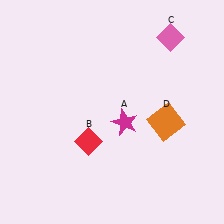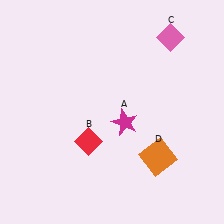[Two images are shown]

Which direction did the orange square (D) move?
The orange square (D) moved down.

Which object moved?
The orange square (D) moved down.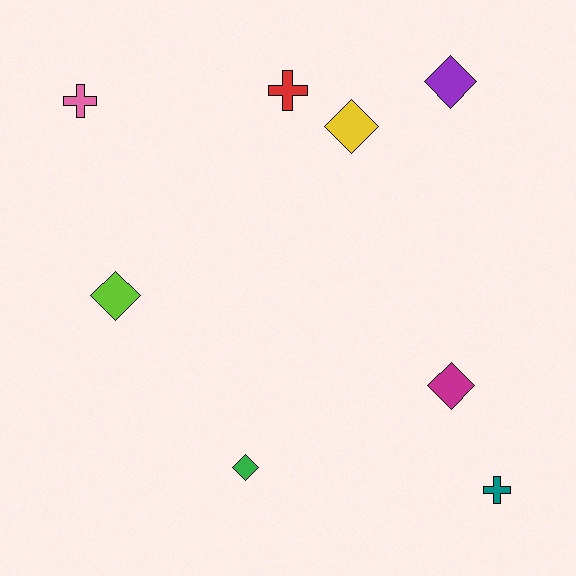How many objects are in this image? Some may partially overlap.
There are 8 objects.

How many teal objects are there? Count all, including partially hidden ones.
There is 1 teal object.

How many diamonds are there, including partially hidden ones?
There are 5 diamonds.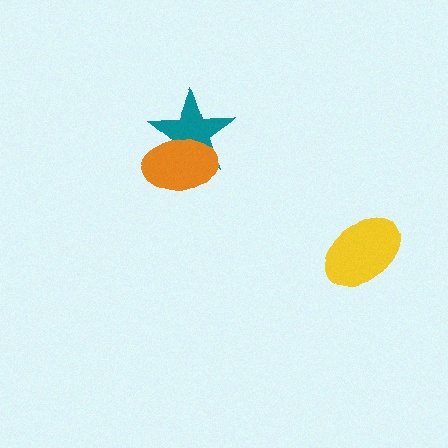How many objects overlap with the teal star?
1 object overlaps with the teal star.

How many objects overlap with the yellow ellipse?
0 objects overlap with the yellow ellipse.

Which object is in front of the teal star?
The orange ellipse is in front of the teal star.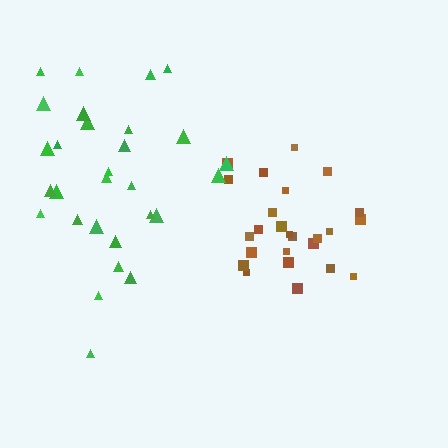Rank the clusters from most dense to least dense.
brown, green.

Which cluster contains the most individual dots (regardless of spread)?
Green (29).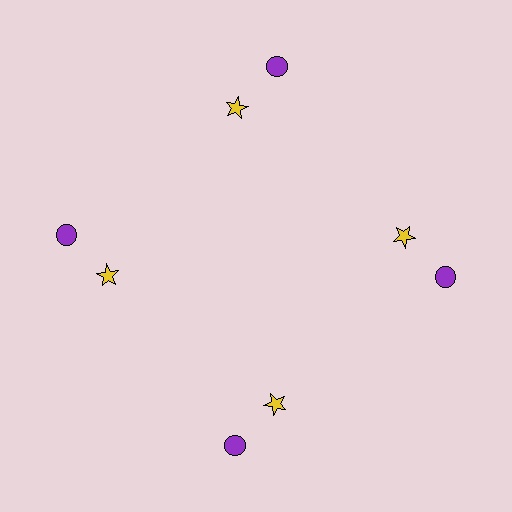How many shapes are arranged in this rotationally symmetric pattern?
There are 8 shapes, arranged in 4 groups of 2.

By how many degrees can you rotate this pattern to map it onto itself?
The pattern maps onto itself every 90 degrees of rotation.